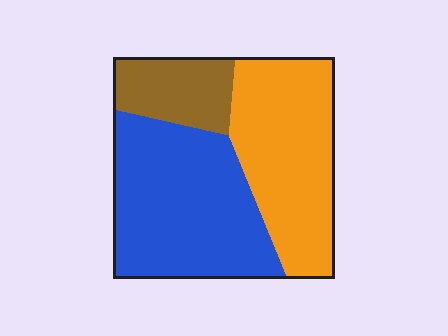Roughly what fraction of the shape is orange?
Orange takes up about two fifths (2/5) of the shape.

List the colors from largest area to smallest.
From largest to smallest: blue, orange, brown.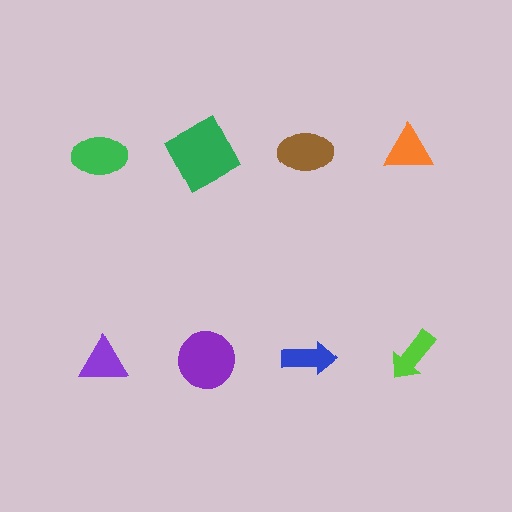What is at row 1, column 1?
A green ellipse.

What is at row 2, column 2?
A purple circle.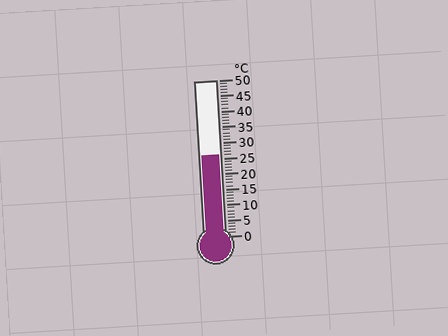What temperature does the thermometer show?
The thermometer shows approximately 26°C.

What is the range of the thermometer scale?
The thermometer scale ranges from 0°C to 50°C.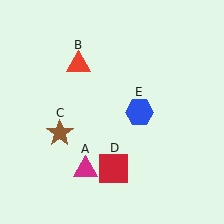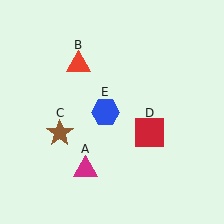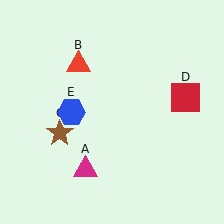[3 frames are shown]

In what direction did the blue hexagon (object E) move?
The blue hexagon (object E) moved left.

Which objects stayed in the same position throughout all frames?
Magenta triangle (object A) and red triangle (object B) and brown star (object C) remained stationary.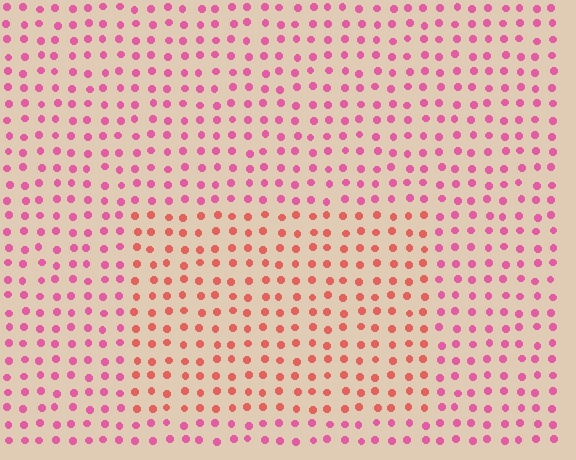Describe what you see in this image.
The image is filled with small pink elements in a uniform arrangement. A rectangle-shaped region is visible where the elements are tinted to a slightly different hue, forming a subtle color boundary.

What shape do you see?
I see a rectangle.